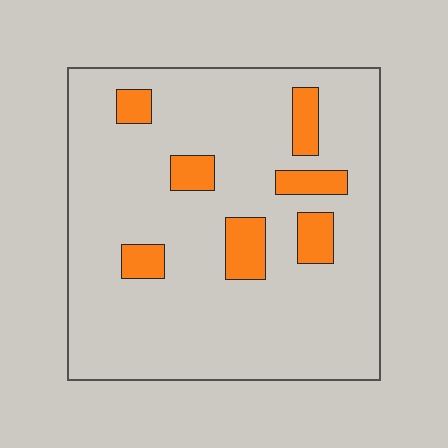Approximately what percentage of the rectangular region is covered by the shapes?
Approximately 15%.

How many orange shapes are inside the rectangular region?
7.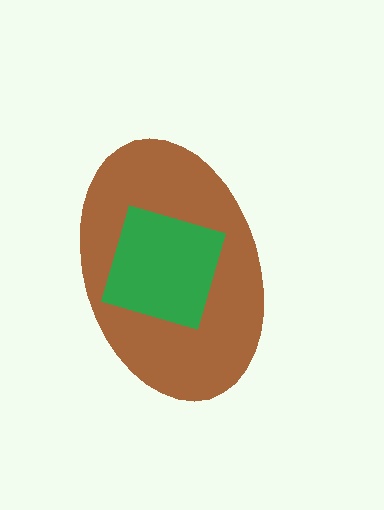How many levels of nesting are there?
2.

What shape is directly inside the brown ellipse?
The green square.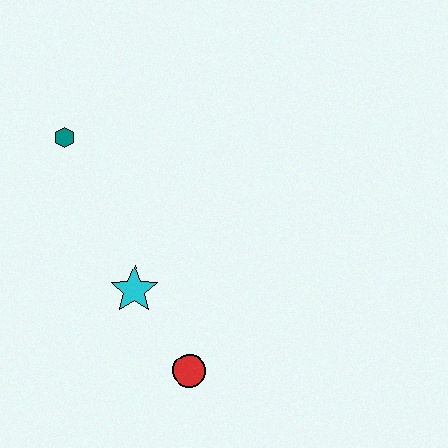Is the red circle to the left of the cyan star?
No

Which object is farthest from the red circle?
The teal hexagon is farthest from the red circle.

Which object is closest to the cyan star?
The red circle is closest to the cyan star.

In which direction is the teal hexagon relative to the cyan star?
The teal hexagon is above the cyan star.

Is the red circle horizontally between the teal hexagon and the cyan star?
No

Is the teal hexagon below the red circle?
No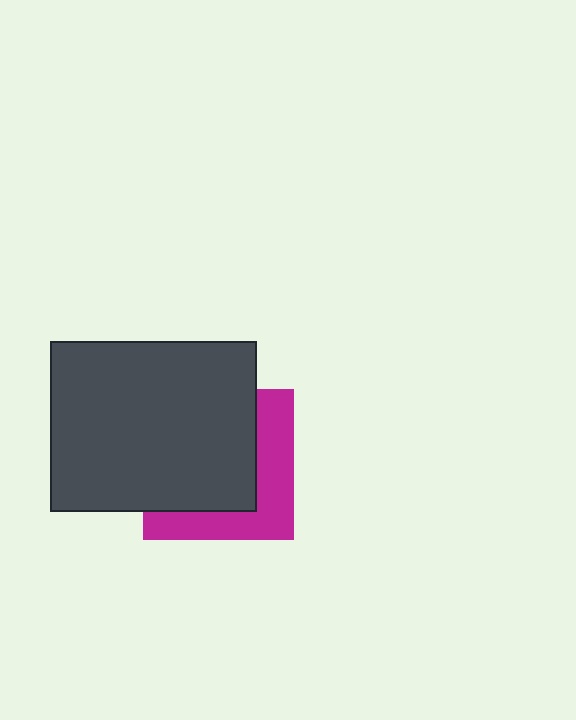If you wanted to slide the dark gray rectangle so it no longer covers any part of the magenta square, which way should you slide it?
Slide it toward the upper-left — that is the most direct way to separate the two shapes.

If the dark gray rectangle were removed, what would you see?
You would see the complete magenta square.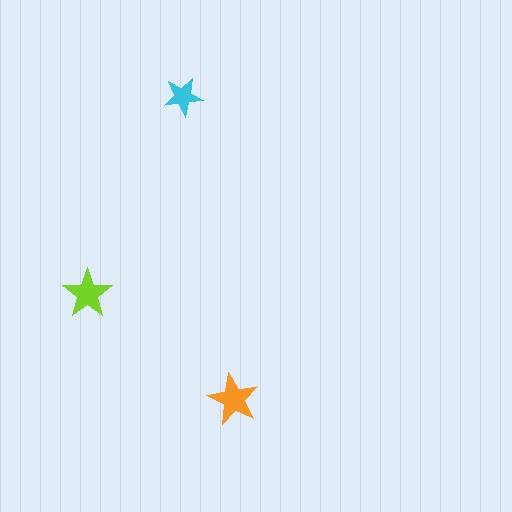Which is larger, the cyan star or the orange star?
The orange one.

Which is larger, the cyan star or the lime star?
The lime one.